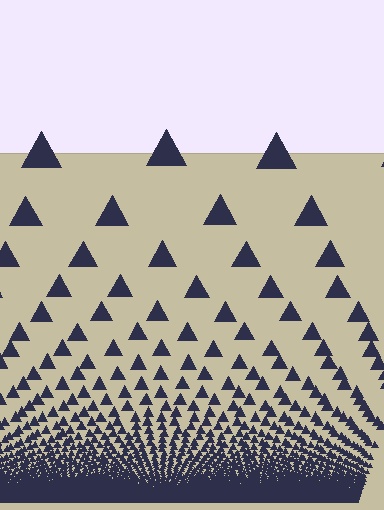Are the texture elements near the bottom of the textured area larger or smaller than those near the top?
Smaller. The gradient is inverted — elements near the bottom are smaller and denser.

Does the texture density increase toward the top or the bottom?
Density increases toward the bottom.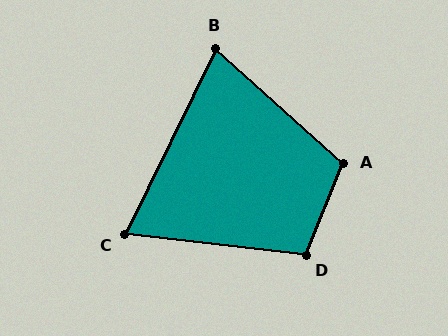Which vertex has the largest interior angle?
A, at approximately 110 degrees.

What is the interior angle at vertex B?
Approximately 74 degrees (acute).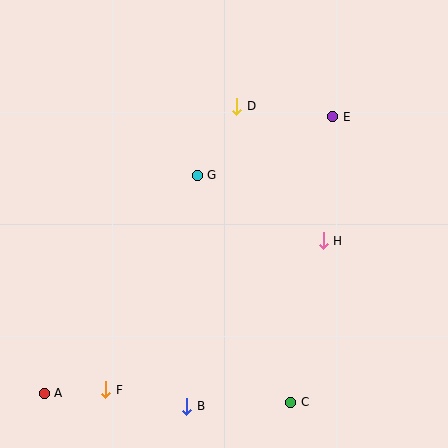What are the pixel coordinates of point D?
Point D is at (237, 106).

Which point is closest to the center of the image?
Point G at (197, 175) is closest to the center.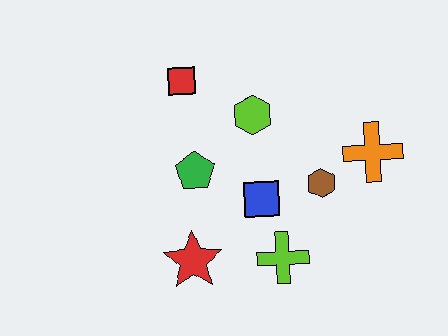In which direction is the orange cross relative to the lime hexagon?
The orange cross is to the right of the lime hexagon.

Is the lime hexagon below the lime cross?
No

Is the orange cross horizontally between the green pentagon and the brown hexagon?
No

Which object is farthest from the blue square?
The red square is farthest from the blue square.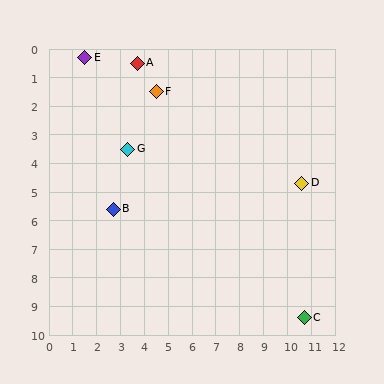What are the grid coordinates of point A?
Point A is at approximately (3.7, 0.5).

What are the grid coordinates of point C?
Point C is at approximately (10.7, 9.4).